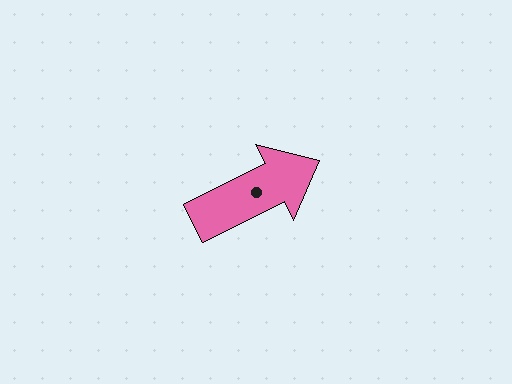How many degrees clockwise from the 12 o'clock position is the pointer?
Approximately 63 degrees.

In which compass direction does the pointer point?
Northeast.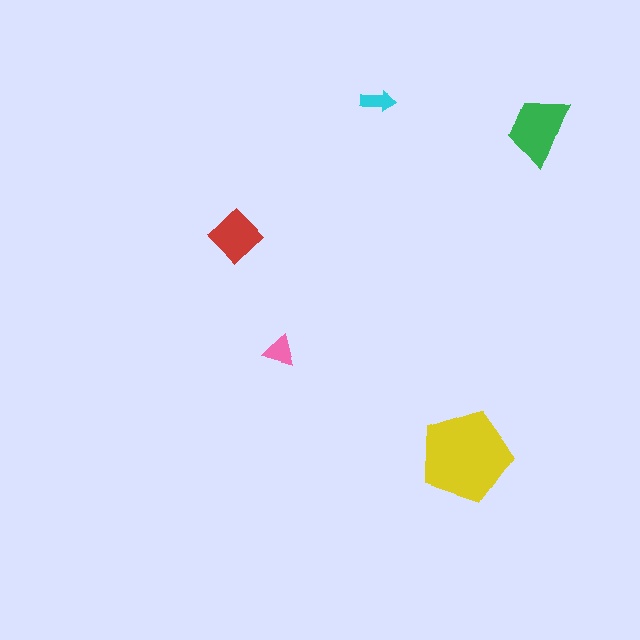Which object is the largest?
The yellow pentagon.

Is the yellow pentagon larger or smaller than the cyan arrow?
Larger.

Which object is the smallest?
The cyan arrow.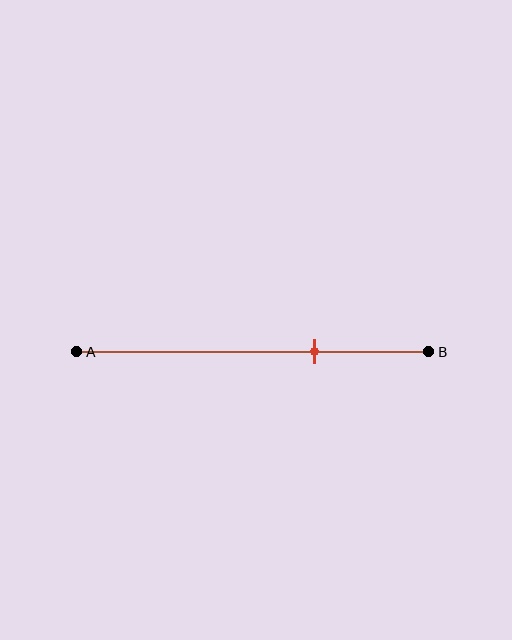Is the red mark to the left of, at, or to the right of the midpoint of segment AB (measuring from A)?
The red mark is to the right of the midpoint of segment AB.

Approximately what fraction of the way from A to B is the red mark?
The red mark is approximately 70% of the way from A to B.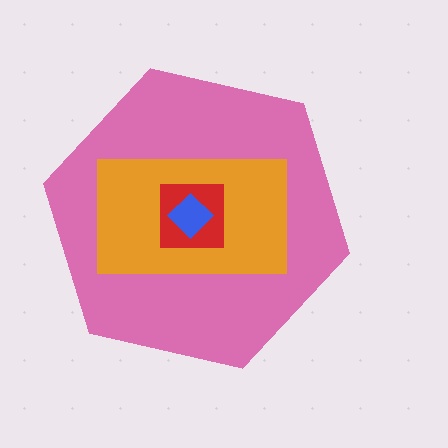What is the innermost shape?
The blue diamond.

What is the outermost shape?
The pink hexagon.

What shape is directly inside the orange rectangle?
The red square.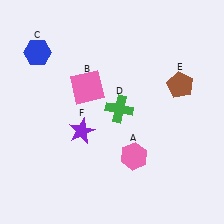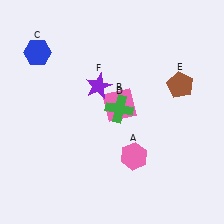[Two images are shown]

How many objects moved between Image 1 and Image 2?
2 objects moved between the two images.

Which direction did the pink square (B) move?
The pink square (B) moved right.